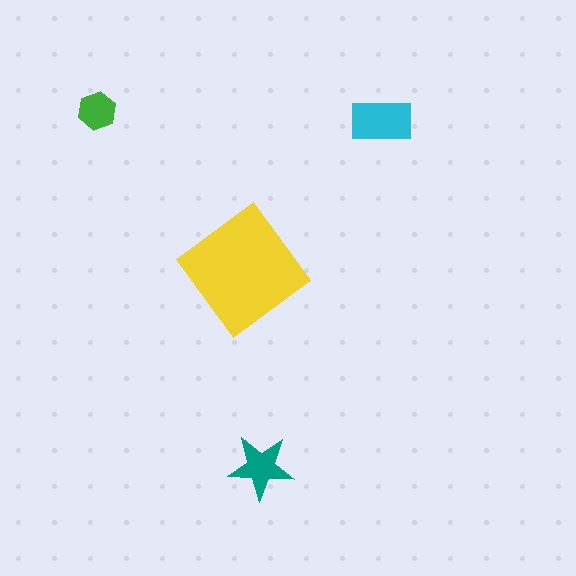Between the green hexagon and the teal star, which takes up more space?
The teal star.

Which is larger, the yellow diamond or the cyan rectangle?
The yellow diamond.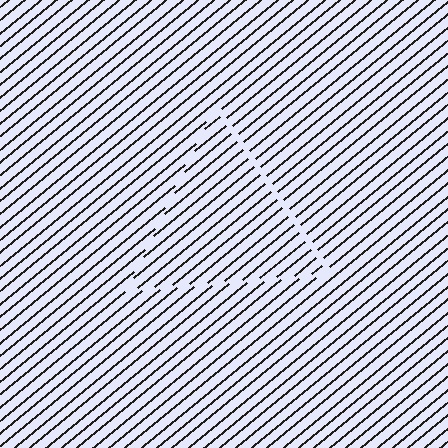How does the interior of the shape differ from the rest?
The interior of the shape contains the same grating, shifted by half a period — the contour is defined by the phase discontinuity where line-ends from the inner and outer gratings abut.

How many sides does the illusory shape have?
3 sides — the line-ends trace a triangle.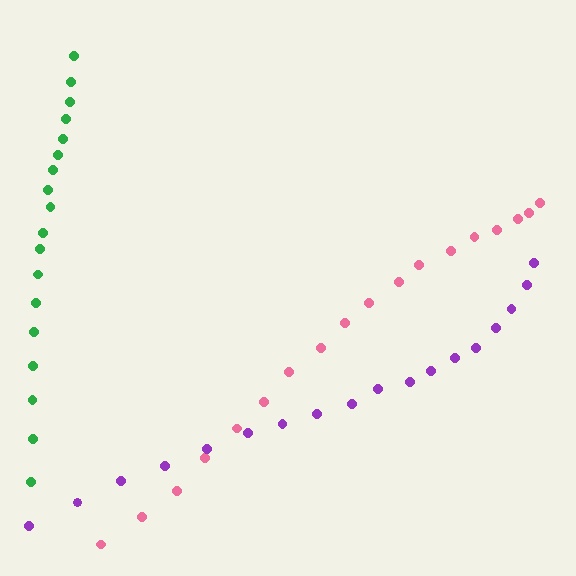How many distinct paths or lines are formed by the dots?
There are 3 distinct paths.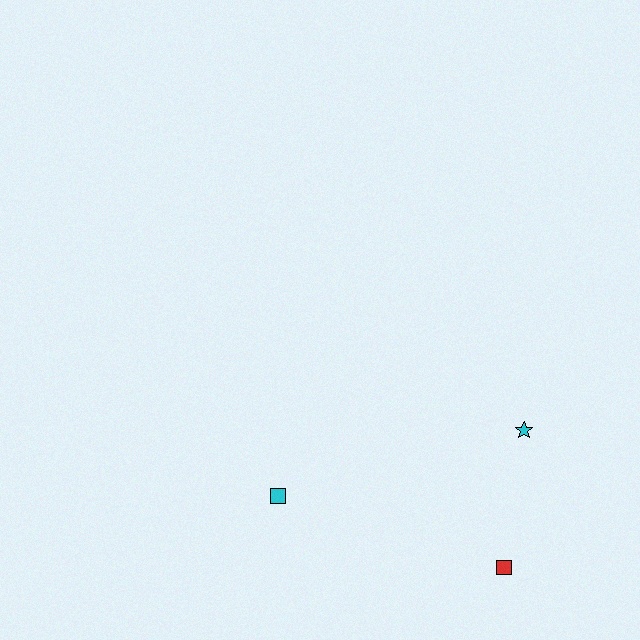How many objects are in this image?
There are 3 objects.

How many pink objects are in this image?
There are no pink objects.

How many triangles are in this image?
There are no triangles.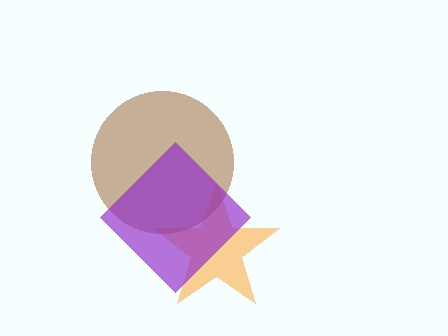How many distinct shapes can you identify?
There are 3 distinct shapes: an orange star, a brown circle, a purple diamond.